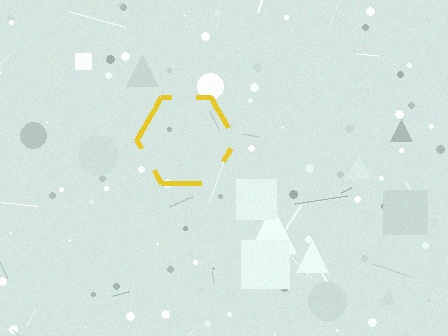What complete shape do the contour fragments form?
The contour fragments form a hexagon.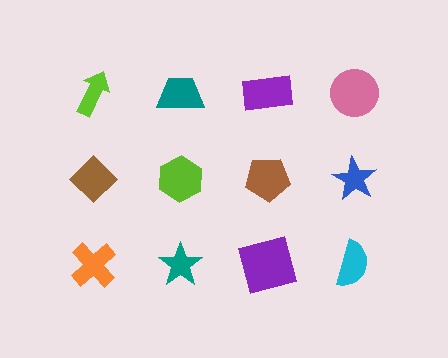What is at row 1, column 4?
A pink circle.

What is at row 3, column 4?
A cyan semicircle.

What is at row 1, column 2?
A teal trapezoid.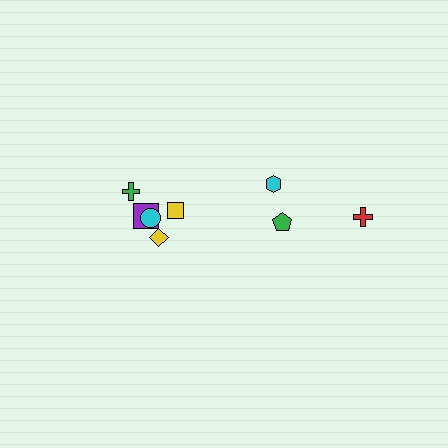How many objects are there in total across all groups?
There are 8 objects.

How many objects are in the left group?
There are 5 objects.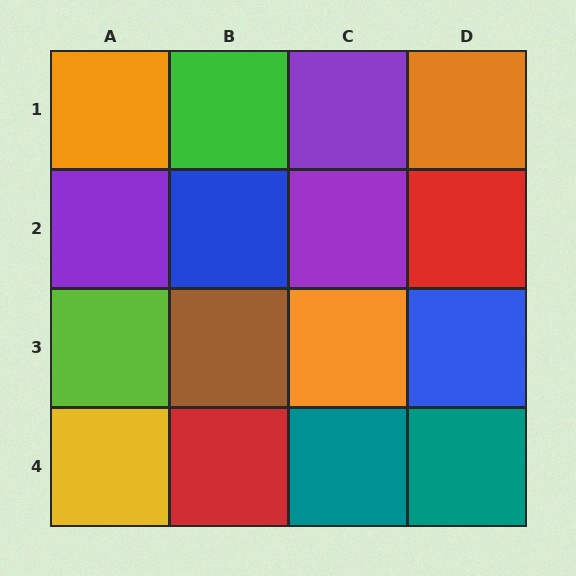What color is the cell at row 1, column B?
Green.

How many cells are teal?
2 cells are teal.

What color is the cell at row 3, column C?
Orange.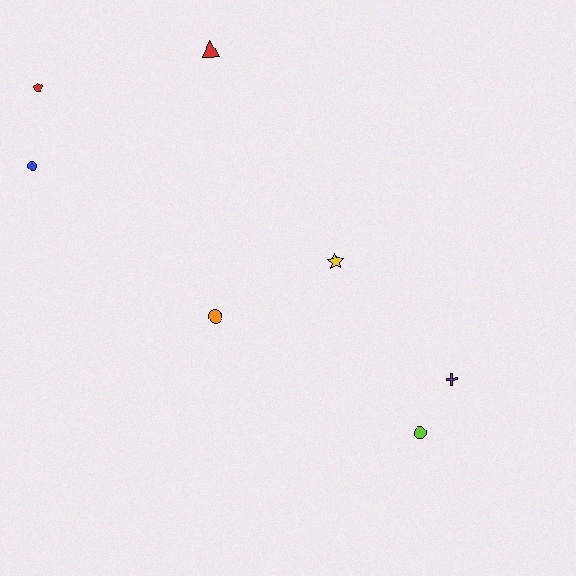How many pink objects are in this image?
There are no pink objects.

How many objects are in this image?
There are 7 objects.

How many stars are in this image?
There is 1 star.